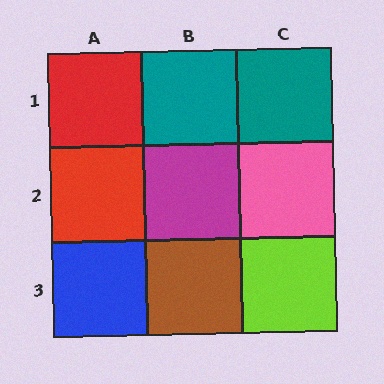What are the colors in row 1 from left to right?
Red, teal, teal.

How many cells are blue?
1 cell is blue.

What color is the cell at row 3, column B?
Brown.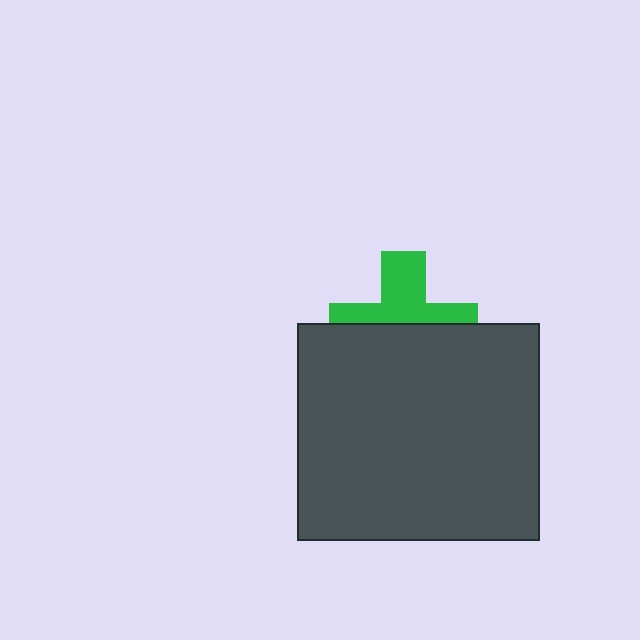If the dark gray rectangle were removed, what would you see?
You would see the complete green cross.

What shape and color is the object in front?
The object in front is a dark gray rectangle.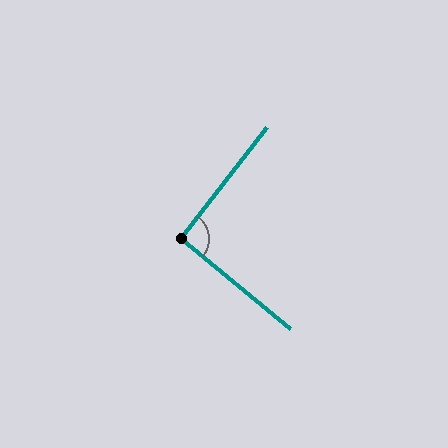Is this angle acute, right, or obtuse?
It is approximately a right angle.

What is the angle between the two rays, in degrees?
Approximately 92 degrees.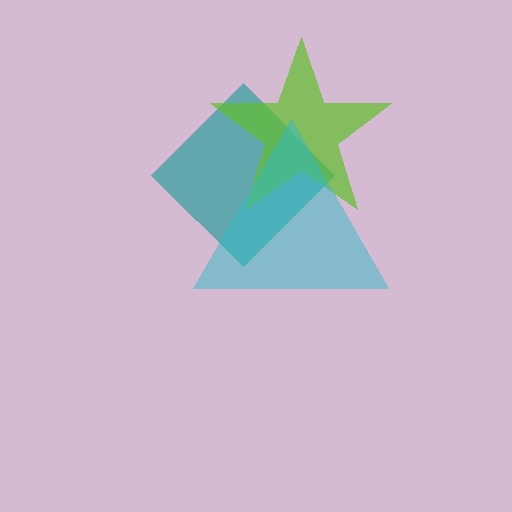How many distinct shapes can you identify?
There are 3 distinct shapes: a teal diamond, a lime star, a cyan triangle.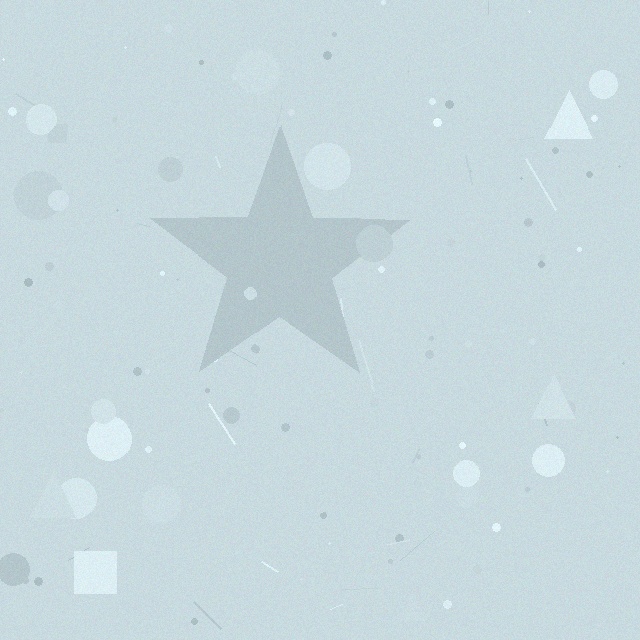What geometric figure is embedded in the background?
A star is embedded in the background.